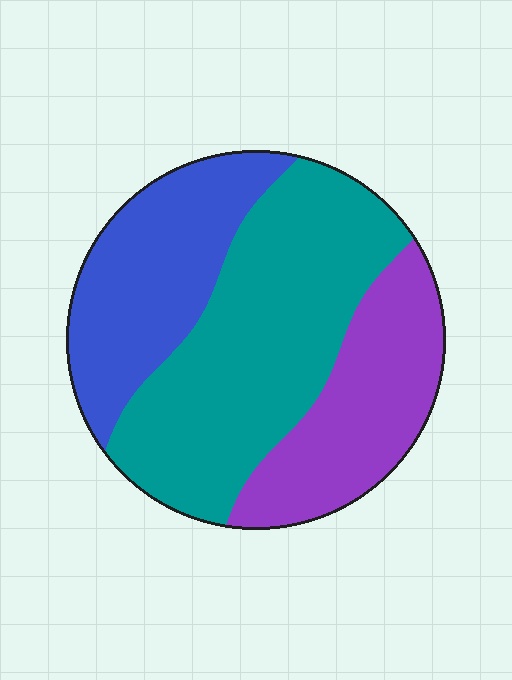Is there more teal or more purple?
Teal.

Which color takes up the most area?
Teal, at roughly 45%.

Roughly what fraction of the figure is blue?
Blue covers roughly 30% of the figure.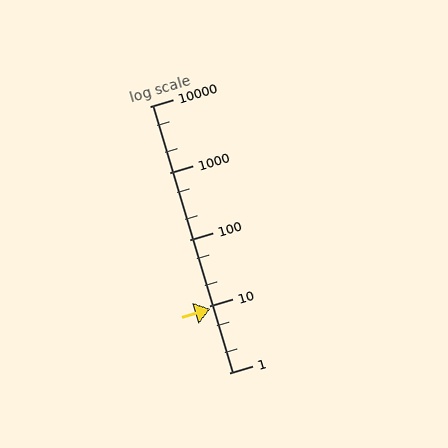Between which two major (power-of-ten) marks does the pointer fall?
The pointer is between 1 and 10.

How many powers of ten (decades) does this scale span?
The scale spans 4 decades, from 1 to 10000.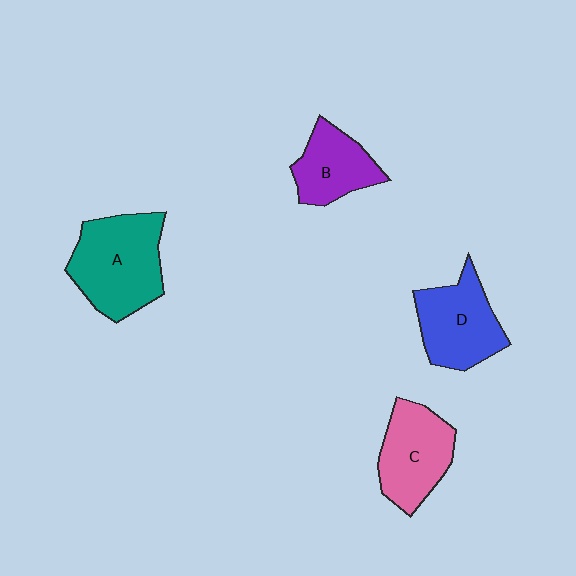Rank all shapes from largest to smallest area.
From largest to smallest: A (teal), D (blue), C (pink), B (purple).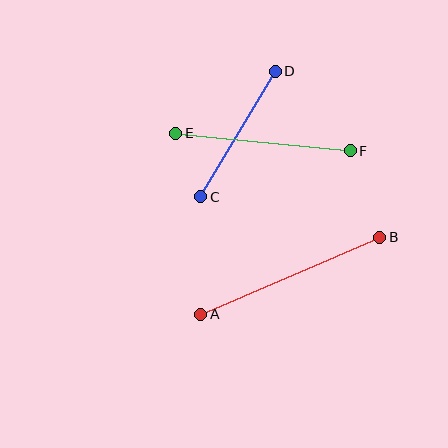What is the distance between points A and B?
The distance is approximately 195 pixels.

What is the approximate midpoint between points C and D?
The midpoint is at approximately (238, 134) pixels.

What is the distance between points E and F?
The distance is approximately 175 pixels.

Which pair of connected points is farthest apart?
Points A and B are farthest apart.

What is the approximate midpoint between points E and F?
The midpoint is at approximately (263, 142) pixels.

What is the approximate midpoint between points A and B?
The midpoint is at approximately (290, 276) pixels.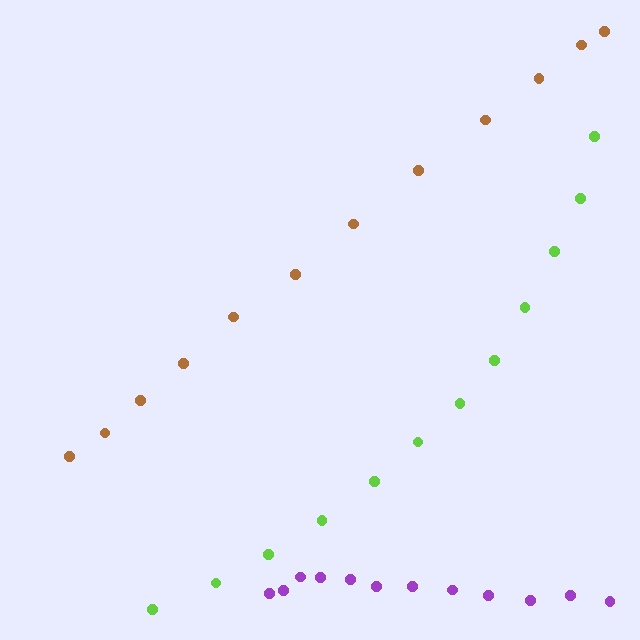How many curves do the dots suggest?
There are 3 distinct paths.